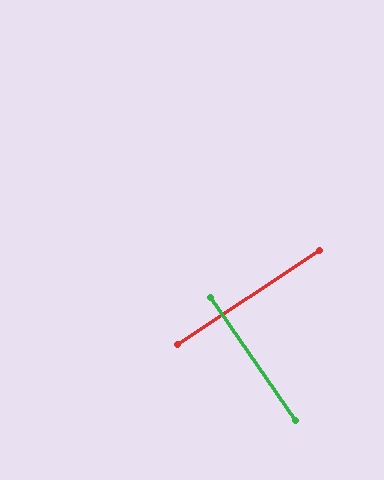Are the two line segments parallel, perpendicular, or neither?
Perpendicular — they meet at approximately 89°.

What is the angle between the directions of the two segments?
Approximately 89 degrees.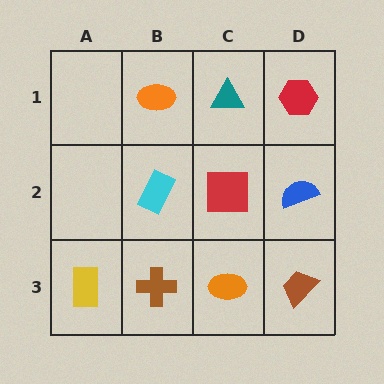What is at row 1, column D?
A red hexagon.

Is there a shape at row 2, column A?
No, that cell is empty.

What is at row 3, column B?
A brown cross.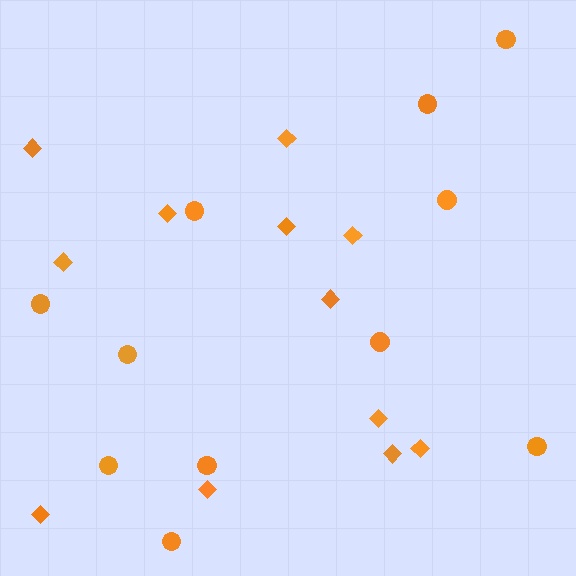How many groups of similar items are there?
There are 2 groups: one group of circles (11) and one group of diamonds (12).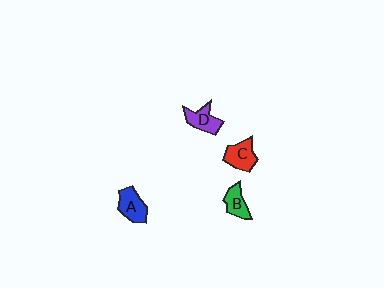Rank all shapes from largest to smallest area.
From largest to smallest: A (blue), C (red), D (purple), B (green).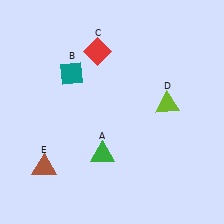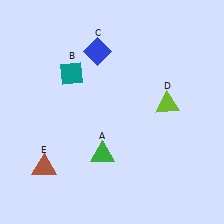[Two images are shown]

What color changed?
The diamond (C) changed from red in Image 1 to blue in Image 2.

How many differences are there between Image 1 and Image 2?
There is 1 difference between the two images.